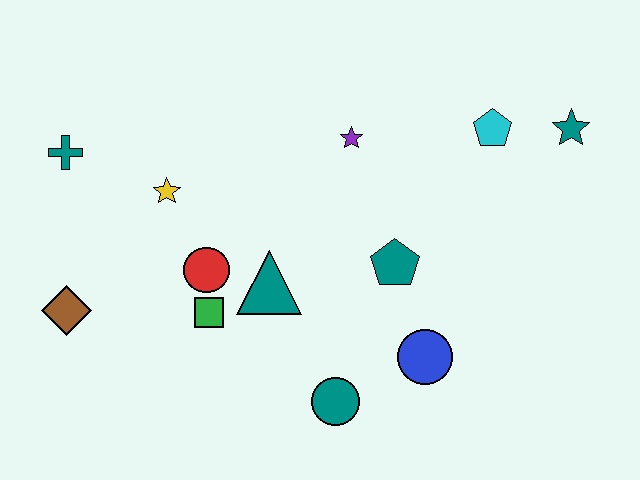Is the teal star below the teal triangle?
No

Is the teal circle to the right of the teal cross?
Yes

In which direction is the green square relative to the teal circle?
The green square is to the left of the teal circle.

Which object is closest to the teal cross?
The yellow star is closest to the teal cross.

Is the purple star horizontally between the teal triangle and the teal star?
Yes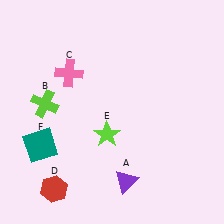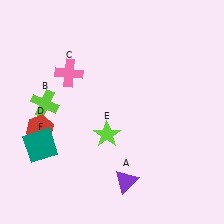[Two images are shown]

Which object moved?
The red hexagon (D) moved up.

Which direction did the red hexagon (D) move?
The red hexagon (D) moved up.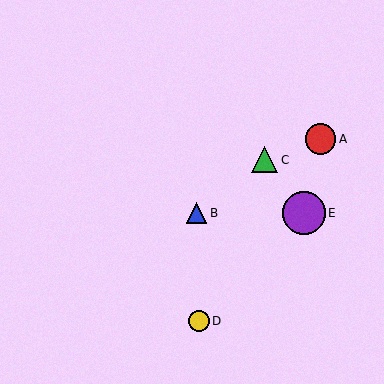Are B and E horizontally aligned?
Yes, both are at y≈213.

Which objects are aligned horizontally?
Objects B, E are aligned horizontally.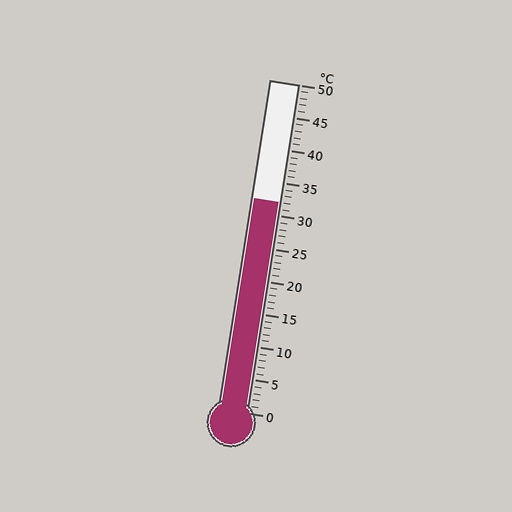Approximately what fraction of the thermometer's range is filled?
The thermometer is filled to approximately 65% of its range.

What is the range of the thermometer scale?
The thermometer scale ranges from 0°C to 50°C.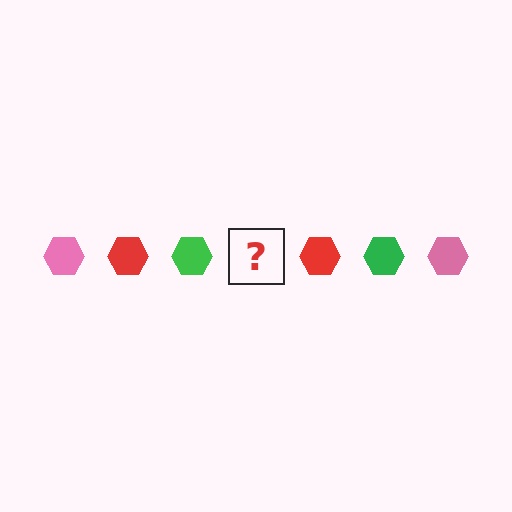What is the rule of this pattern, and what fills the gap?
The rule is that the pattern cycles through pink, red, green hexagons. The gap should be filled with a pink hexagon.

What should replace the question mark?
The question mark should be replaced with a pink hexagon.